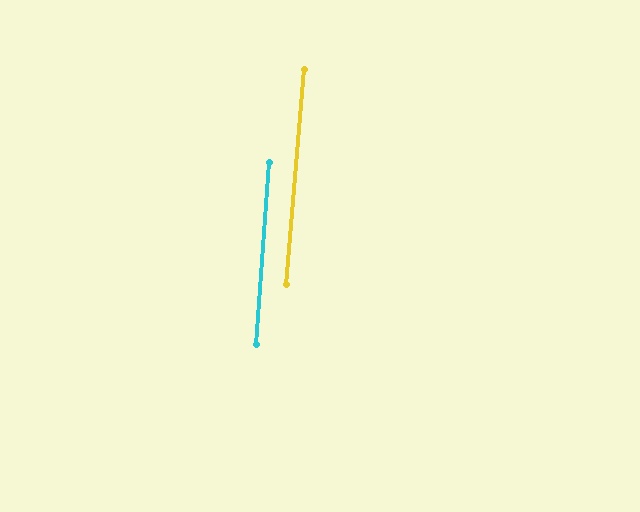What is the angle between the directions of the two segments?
Approximately 1 degree.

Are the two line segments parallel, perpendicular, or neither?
Parallel — their directions differ by only 0.9°.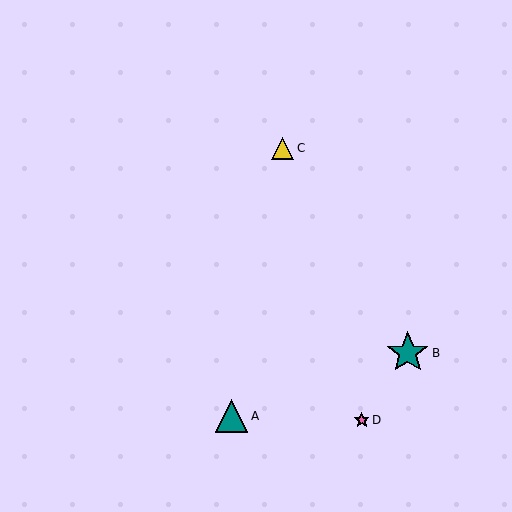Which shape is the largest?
The teal star (labeled B) is the largest.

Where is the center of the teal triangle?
The center of the teal triangle is at (231, 416).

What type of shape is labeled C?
Shape C is a yellow triangle.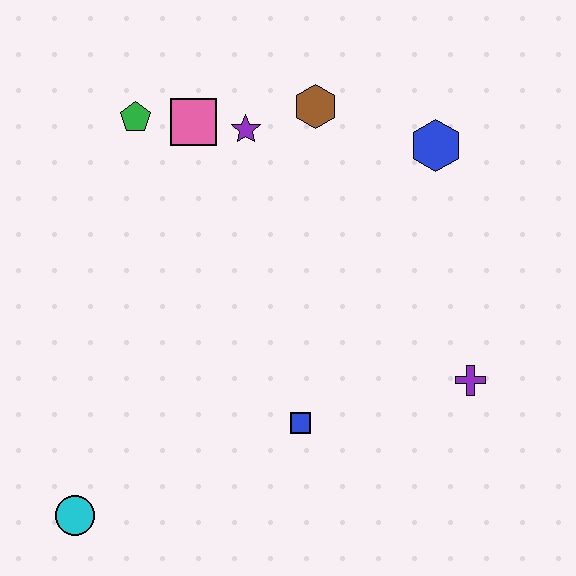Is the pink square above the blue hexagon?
Yes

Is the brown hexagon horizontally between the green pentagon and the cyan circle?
No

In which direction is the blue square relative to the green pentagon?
The blue square is below the green pentagon.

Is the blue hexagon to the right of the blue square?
Yes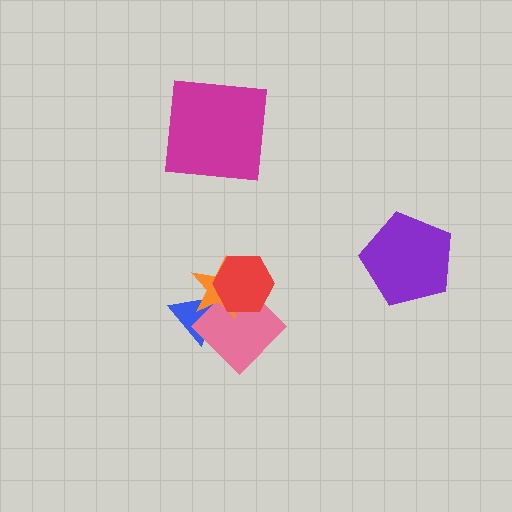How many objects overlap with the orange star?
3 objects overlap with the orange star.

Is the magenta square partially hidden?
No, no other shape covers it.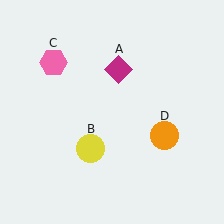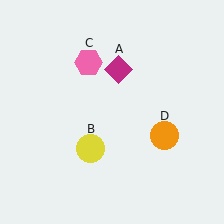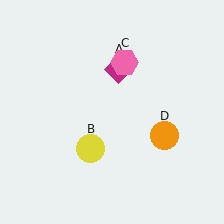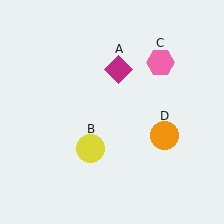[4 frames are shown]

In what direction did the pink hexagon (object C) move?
The pink hexagon (object C) moved right.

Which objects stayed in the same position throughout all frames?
Magenta diamond (object A) and yellow circle (object B) and orange circle (object D) remained stationary.